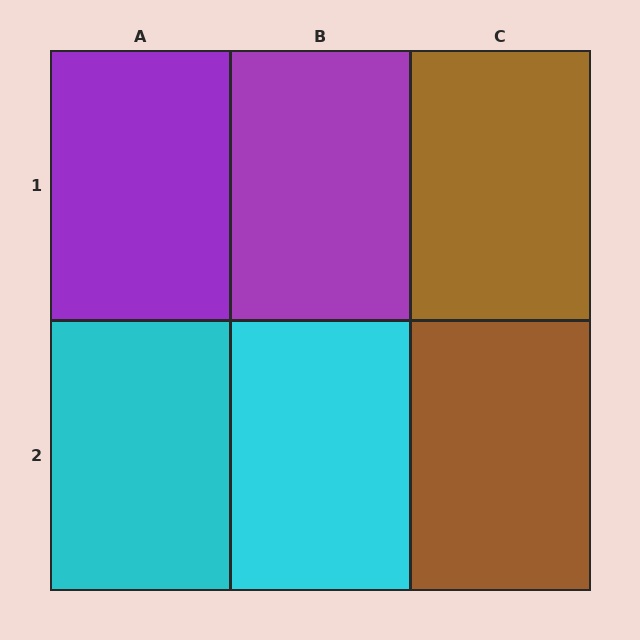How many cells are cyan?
2 cells are cyan.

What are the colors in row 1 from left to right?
Purple, purple, brown.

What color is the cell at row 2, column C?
Brown.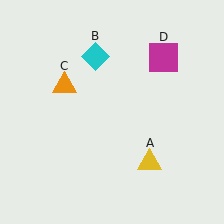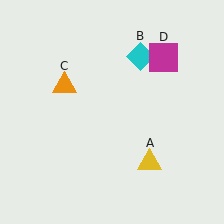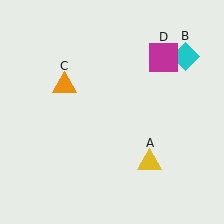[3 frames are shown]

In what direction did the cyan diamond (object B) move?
The cyan diamond (object B) moved right.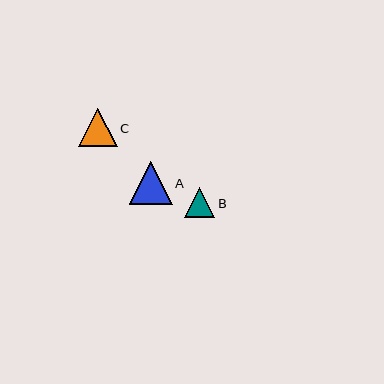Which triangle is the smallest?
Triangle B is the smallest with a size of approximately 30 pixels.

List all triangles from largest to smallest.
From largest to smallest: A, C, B.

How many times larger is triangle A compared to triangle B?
Triangle A is approximately 1.4 times the size of triangle B.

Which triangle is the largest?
Triangle A is the largest with a size of approximately 43 pixels.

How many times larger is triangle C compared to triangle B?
Triangle C is approximately 1.3 times the size of triangle B.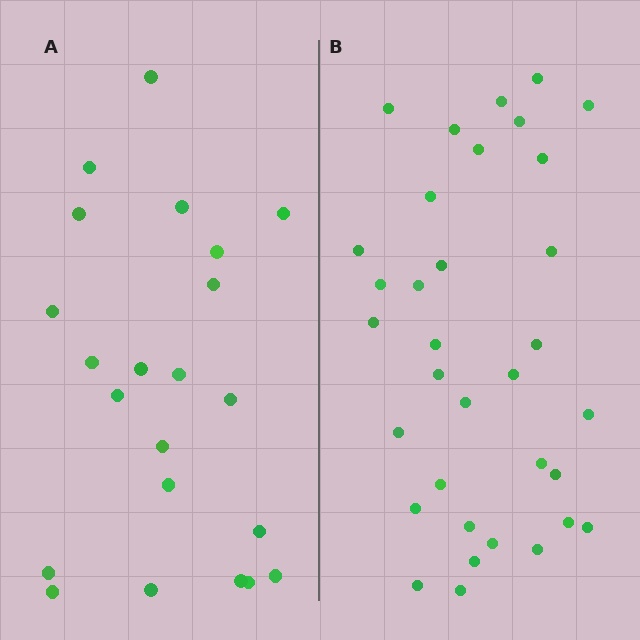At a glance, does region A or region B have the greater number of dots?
Region B (the right region) has more dots.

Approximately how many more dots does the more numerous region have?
Region B has roughly 12 or so more dots than region A.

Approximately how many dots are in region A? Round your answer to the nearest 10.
About 20 dots. (The exact count is 22, which rounds to 20.)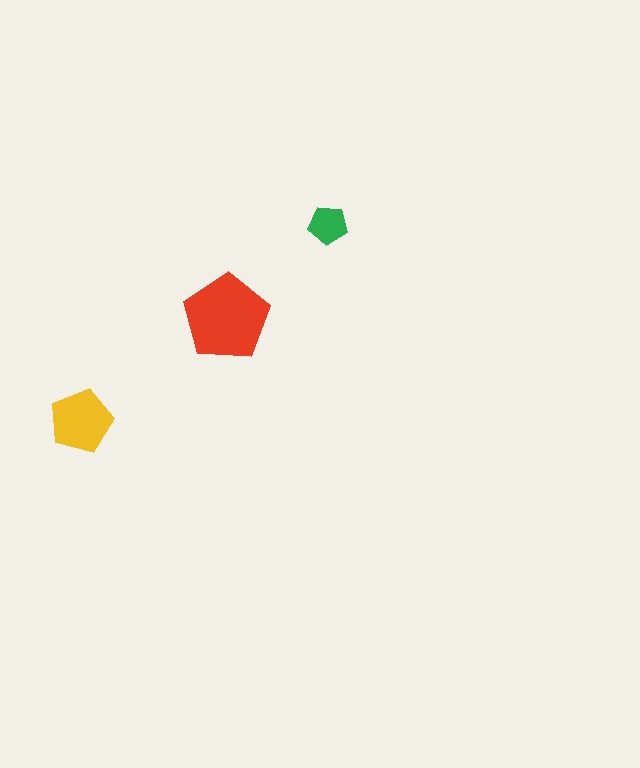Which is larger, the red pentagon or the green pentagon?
The red one.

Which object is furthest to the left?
The yellow pentagon is leftmost.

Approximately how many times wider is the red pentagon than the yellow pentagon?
About 1.5 times wider.